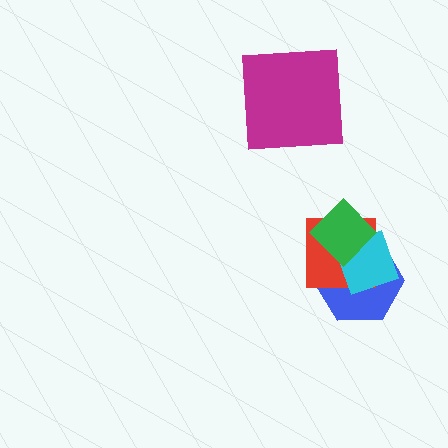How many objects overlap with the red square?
3 objects overlap with the red square.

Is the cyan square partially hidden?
Yes, it is partially covered by another shape.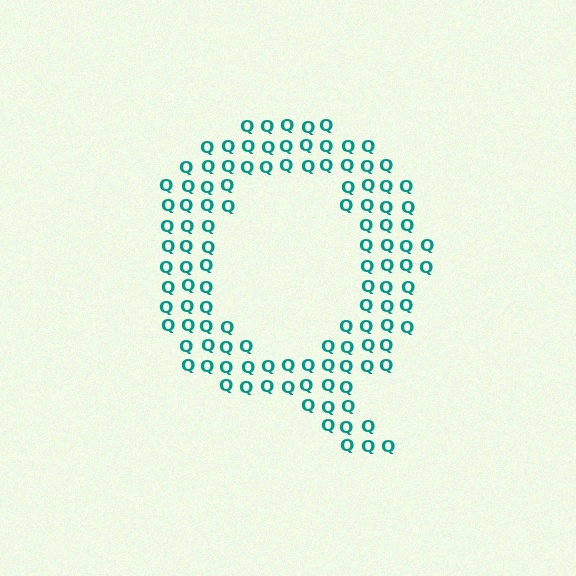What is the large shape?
The large shape is the letter Q.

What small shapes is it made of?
It is made of small letter Q's.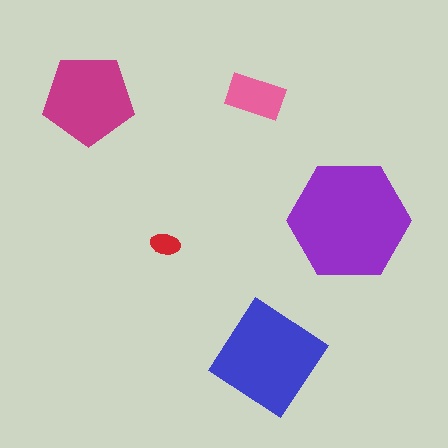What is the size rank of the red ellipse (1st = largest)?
5th.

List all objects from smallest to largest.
The red ellipse, the pink rectangle, the magenta pentagon, the blue diamond, the purple hexagon.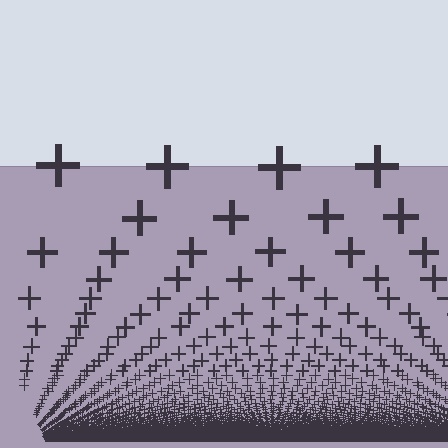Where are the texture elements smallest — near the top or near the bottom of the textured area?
Near the bottom.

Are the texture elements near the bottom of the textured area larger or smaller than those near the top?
Smaller. The gradient is inverted — elements near the bottom are smaller and denser.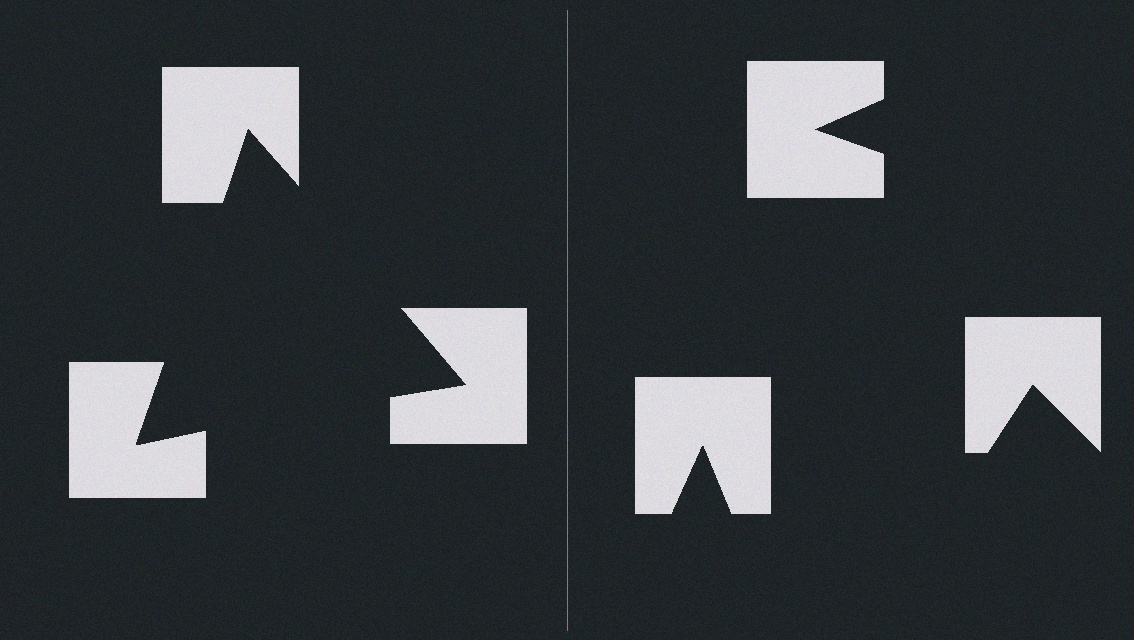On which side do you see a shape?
An illusory triangle appears on the left side. On the right side the wedge cuts are rotated, so no coherent shape forms.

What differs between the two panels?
The notched squares are positioned identically on both sides; only the wedge orientations differ. On the left they align to a triangle; on the right they are misaligned.